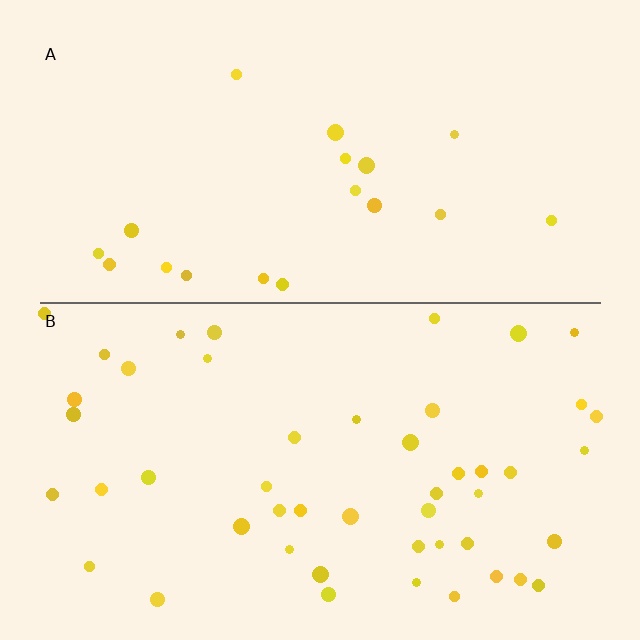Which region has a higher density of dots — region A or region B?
B (the bottom).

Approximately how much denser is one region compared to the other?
Approximately 2.5× — region B over region A.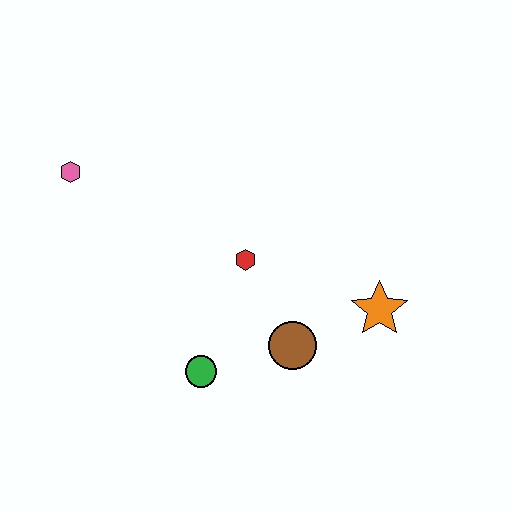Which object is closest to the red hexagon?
The brown circle is closest to the red hexagon.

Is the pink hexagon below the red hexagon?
No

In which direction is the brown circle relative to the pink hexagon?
The brown circle is to the right of the pink hexagon.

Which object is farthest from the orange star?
The pink hexagon is farthest from the orange star.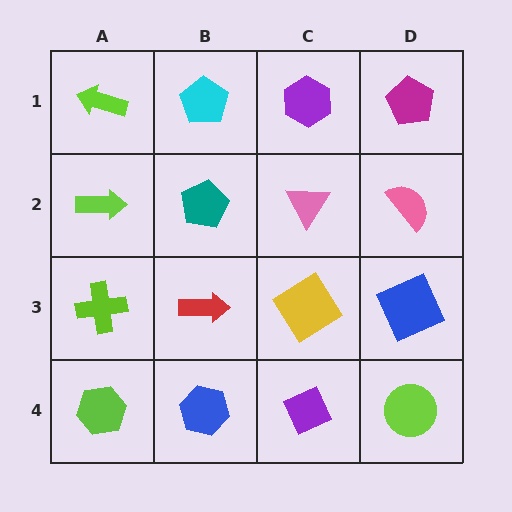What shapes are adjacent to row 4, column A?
A lime cross (row 3, column A), a blue hexagon (row 4, column B).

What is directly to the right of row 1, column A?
A cyan pentagon.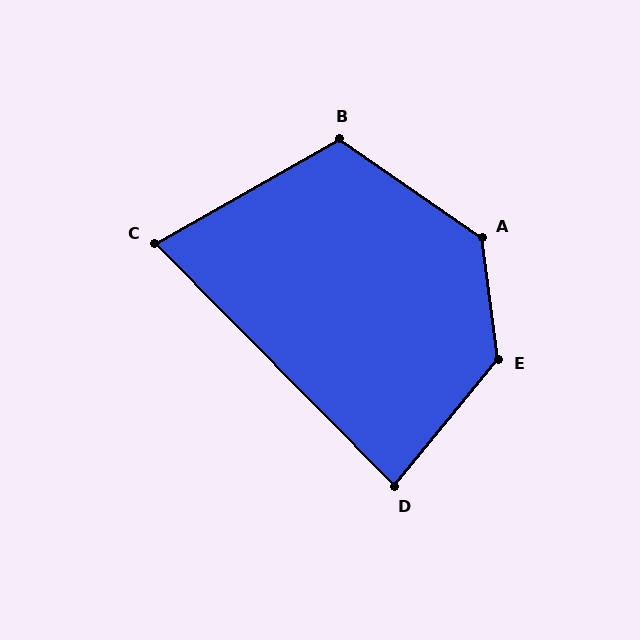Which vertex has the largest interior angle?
E, at approximately 134 degrees.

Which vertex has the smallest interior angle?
C, at approximately 75 degrees.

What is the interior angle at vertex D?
Approximately 84 degrees (acute).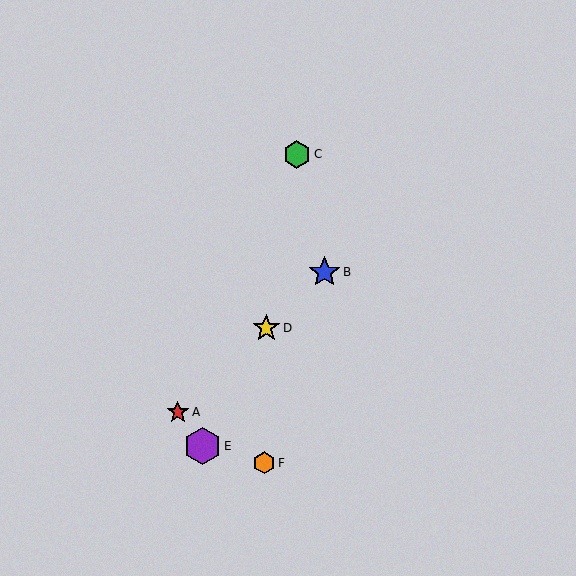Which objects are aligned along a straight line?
Objects A, B, D are aligned along a straight line.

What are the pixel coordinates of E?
Object E is at (202, 446).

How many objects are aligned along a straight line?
3 objects (A, B, D) are aligned along a straight line.